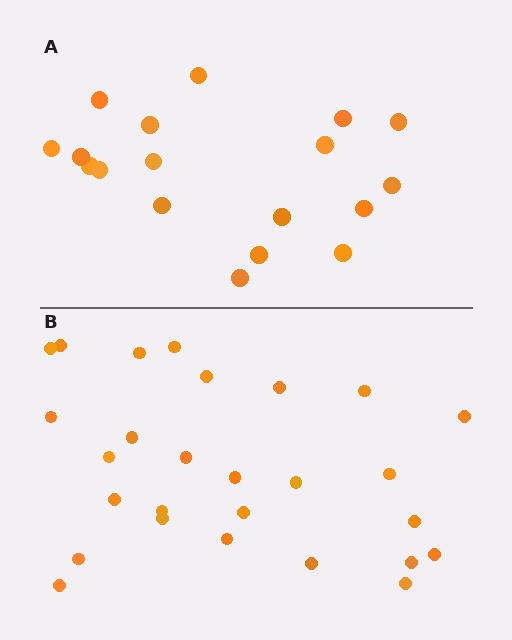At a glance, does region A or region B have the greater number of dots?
Region B (the bottom region) has more dots.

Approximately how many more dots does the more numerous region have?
Region B has roughly 8 or so more dots than region A.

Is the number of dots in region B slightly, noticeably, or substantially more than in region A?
Region B has substantially more. The ratio is roughly 1.5 to 1.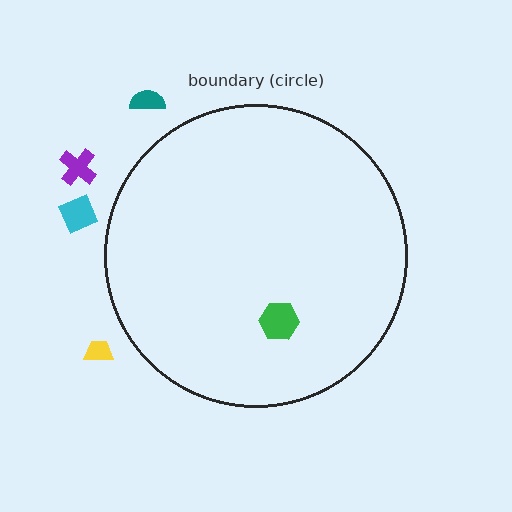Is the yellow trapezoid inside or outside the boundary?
Outside.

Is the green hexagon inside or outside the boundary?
Inside.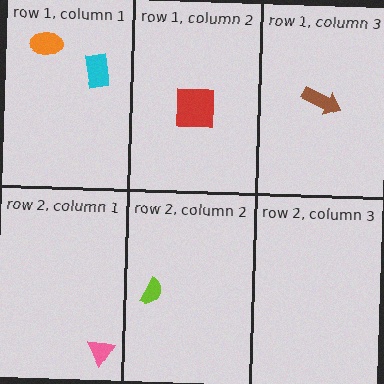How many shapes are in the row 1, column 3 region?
1.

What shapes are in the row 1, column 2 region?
The red square.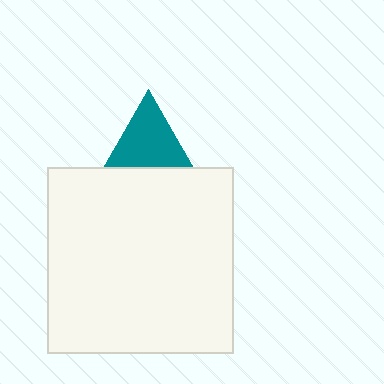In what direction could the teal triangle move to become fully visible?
The teal triangle could move up. That would shift it out from behind the white square entirely.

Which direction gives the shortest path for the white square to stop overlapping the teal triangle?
Moving down gives the shortest separation.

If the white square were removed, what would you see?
You would see the complete teal triangle.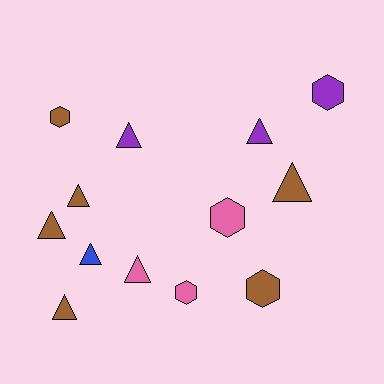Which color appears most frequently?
Brown, with 6 objects.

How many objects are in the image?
There are 13 objects.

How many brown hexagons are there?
There are 2 brown hexagons.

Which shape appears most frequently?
Triangle, with 8 objects.